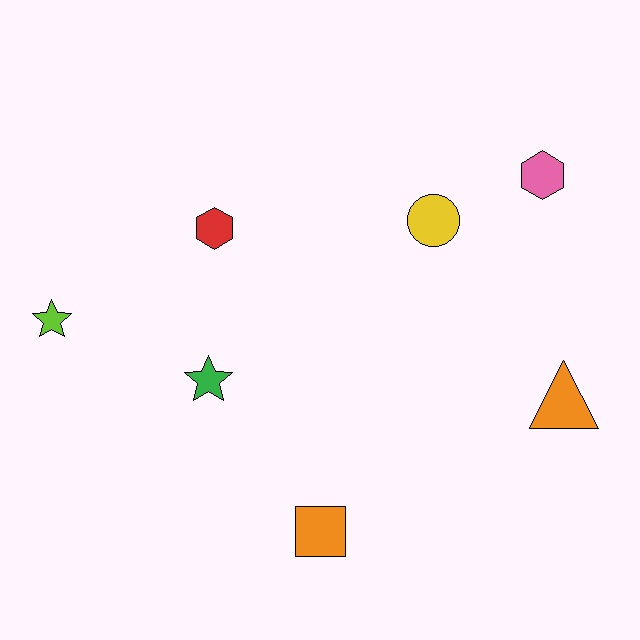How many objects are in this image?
There are 7 objects.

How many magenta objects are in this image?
There are no magenta objects.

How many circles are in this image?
There is 1 circle.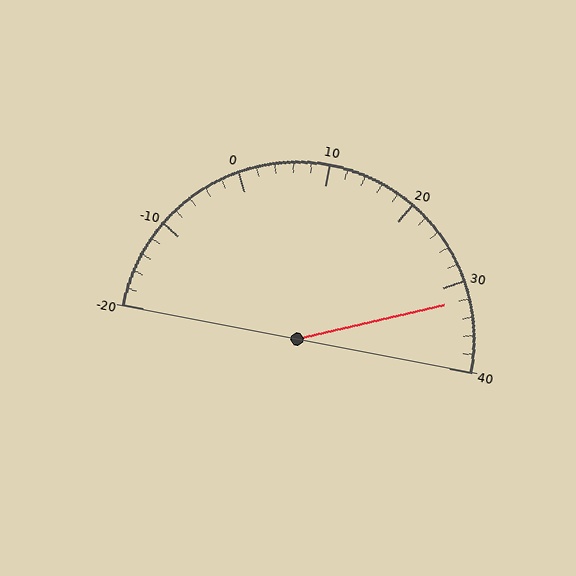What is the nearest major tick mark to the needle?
The nearest major tick mark is 30.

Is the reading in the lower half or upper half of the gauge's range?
The reading is in the upper half of the range (-20 to 40).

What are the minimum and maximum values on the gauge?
The gauge ranges from -20 to 40.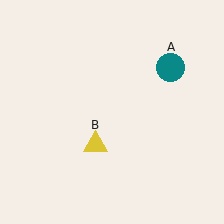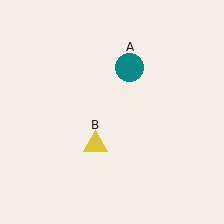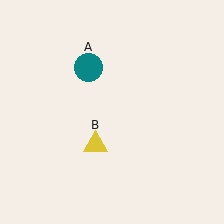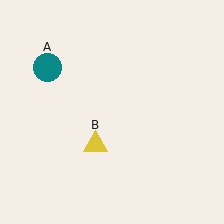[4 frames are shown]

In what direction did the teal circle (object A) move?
The teal circle (object A) moved left.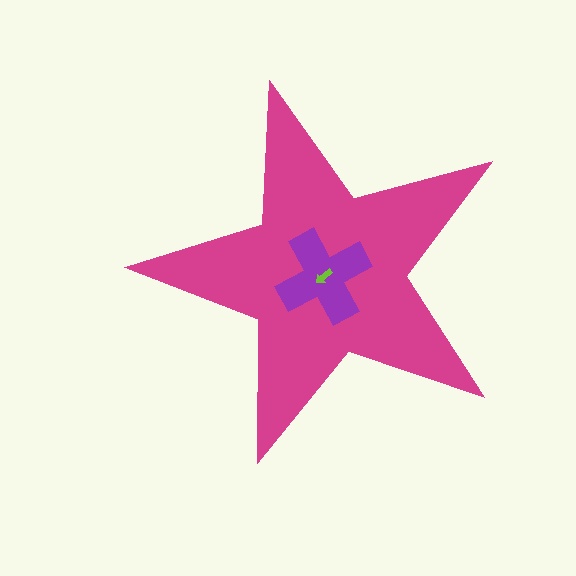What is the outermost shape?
The magenta star.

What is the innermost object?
The lime arrow.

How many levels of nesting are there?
3.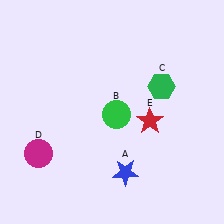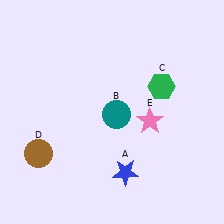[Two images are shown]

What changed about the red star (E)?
In Image 1, E is red. In Image 2, it changed to pink.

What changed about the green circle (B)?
In Image 1, B is green. In Image 2, it changed to teal.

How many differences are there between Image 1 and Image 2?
There are 3 differences between the two images.